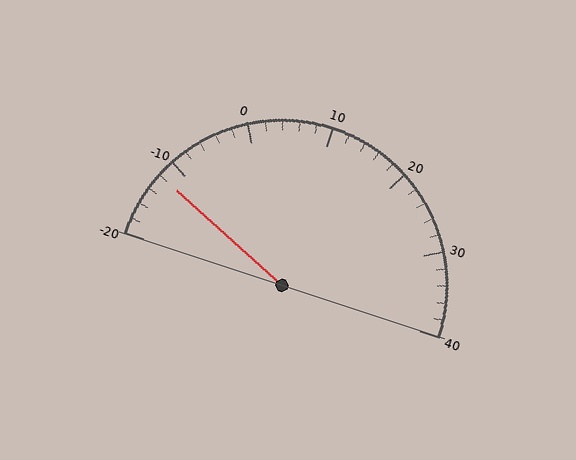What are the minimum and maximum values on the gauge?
The gauge ranges from -20 to 40.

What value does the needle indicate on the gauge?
The needle indicates approximately -12.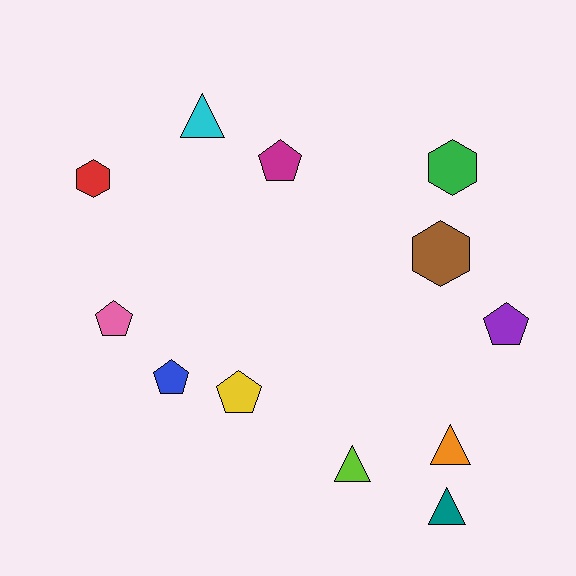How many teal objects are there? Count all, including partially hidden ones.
There is 1 teal object.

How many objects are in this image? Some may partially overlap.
There are 12 objects.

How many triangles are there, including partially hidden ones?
There are 4 triangles.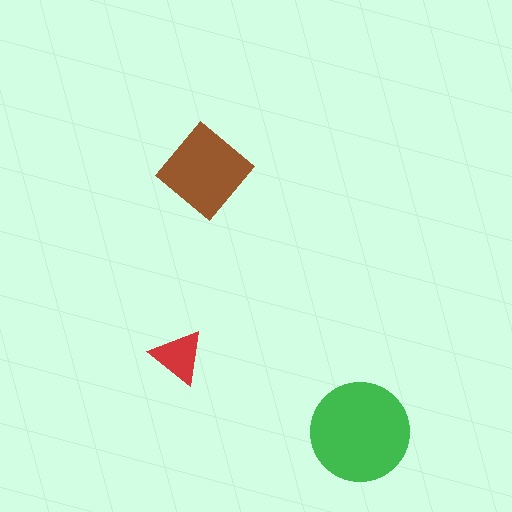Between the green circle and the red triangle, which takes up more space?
The green circle.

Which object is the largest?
The green circle.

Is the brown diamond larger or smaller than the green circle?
Smaller.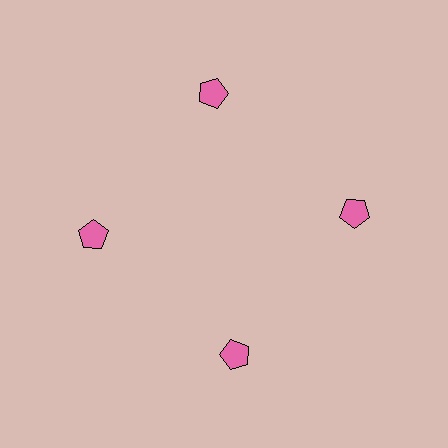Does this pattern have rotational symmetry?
Yes, this pattern has 4-fold rotational symmetry. It looks the same after rotating 90 degrees around the center.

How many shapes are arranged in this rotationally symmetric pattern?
There are 4 shapes, arranged in 4 groups of 1.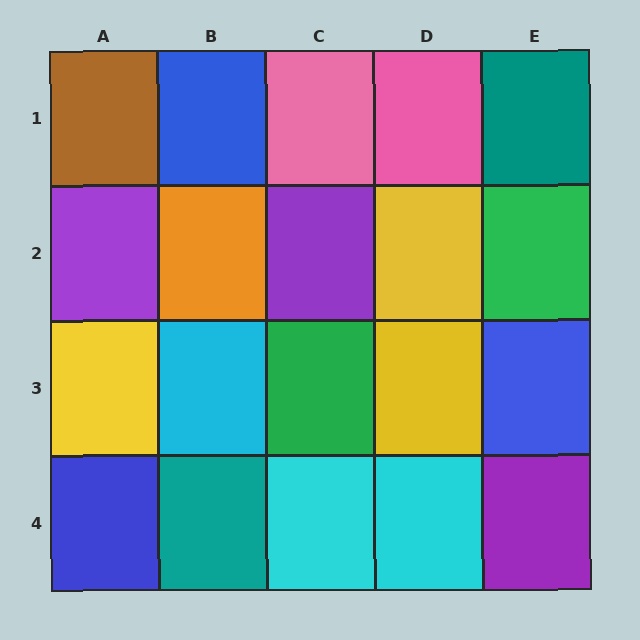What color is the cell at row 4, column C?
Cyan.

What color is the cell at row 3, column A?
Yellow.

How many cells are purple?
3 cells are purple.